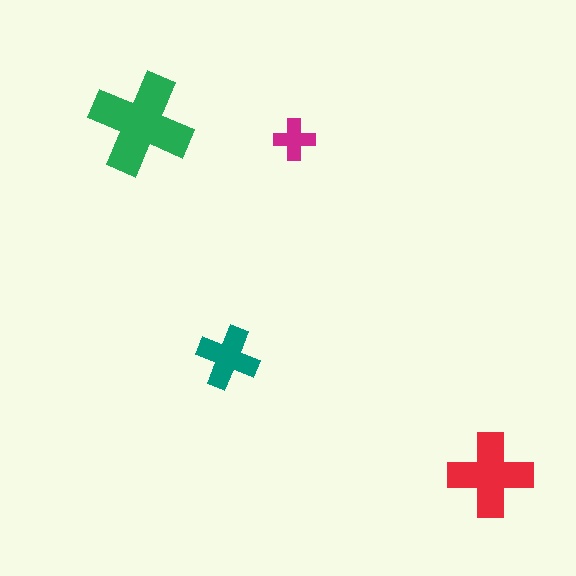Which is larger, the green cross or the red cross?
The green one.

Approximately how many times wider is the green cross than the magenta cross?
About 2.5 times wider.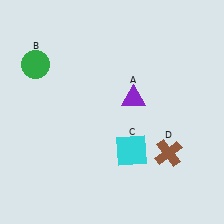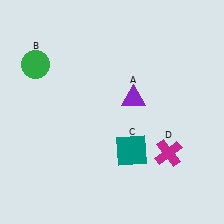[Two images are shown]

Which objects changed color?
C changed from cyan to teal. D changed from brown to magenta.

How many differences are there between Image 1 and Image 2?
There are 2 differences between the two images.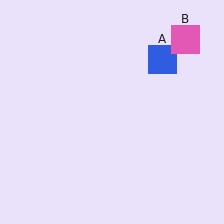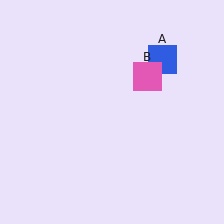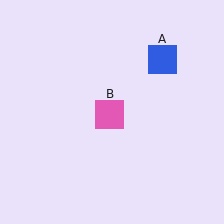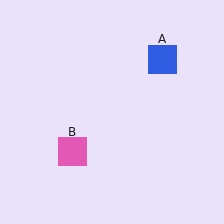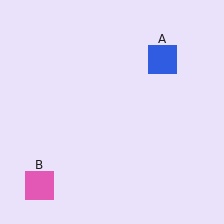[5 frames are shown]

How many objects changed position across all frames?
1 object changed position: pink square (object B).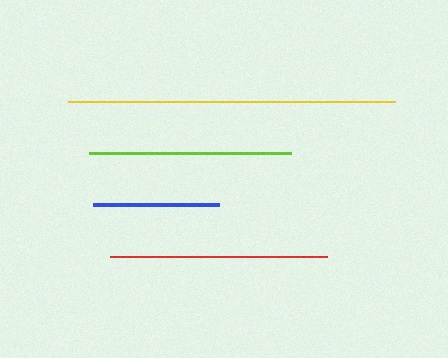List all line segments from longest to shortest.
From longest to shortest: yellow, red, lime, blue.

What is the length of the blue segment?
The blue segment is approximately 126 pixels long.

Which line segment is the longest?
The yellow line is the longest at approximately 326 pixels.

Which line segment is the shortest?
The blue line is the shortest at approximately 126 pixels.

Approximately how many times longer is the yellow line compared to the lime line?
The yellow line is approximately 1.6 times the length of the lime line.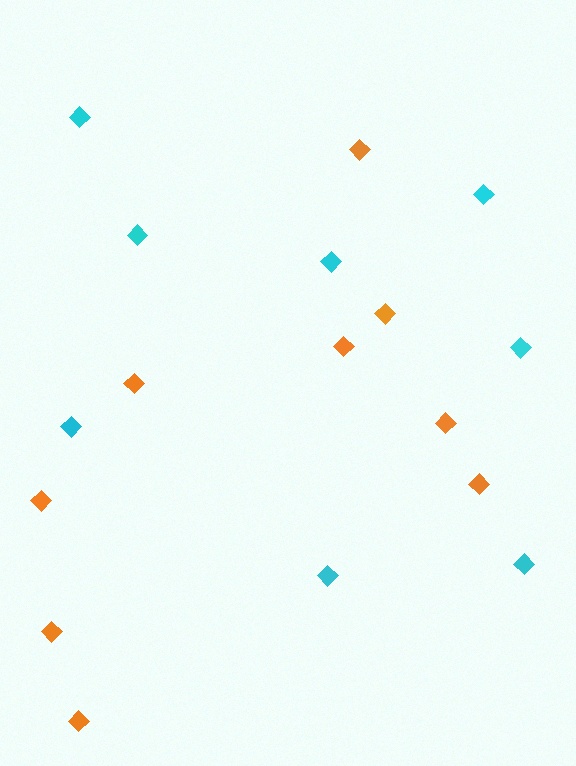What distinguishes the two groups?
There are 2 groups: one group of orange diamonds (9) and one group of cyan diamonds (8).